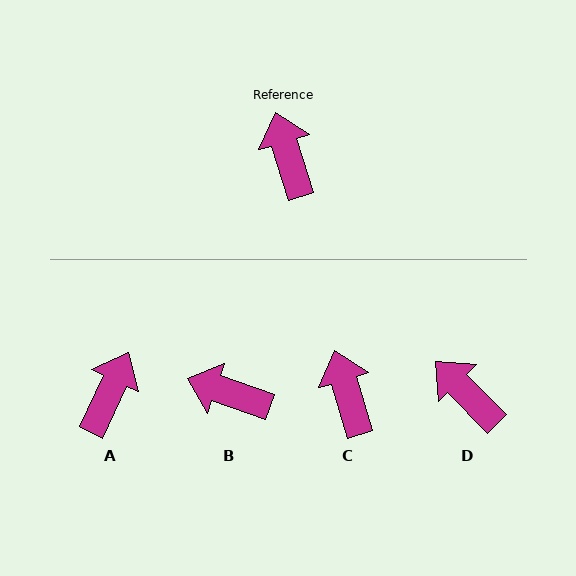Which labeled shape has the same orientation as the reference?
C.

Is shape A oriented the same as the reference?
No, it is off by about 42 degrees.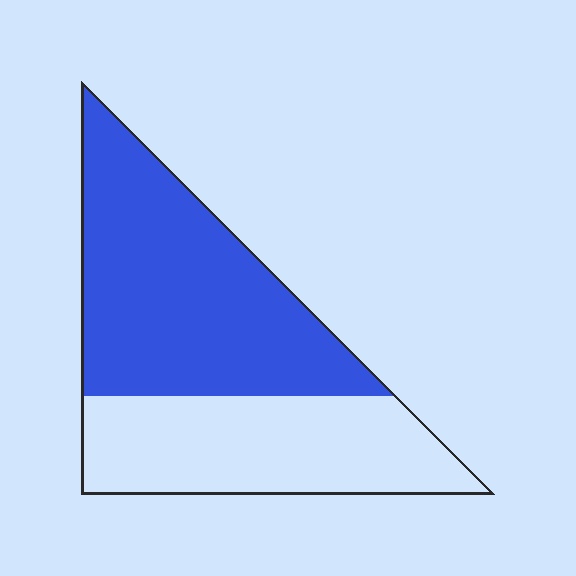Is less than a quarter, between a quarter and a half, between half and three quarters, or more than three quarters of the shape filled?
Between half and three quarters.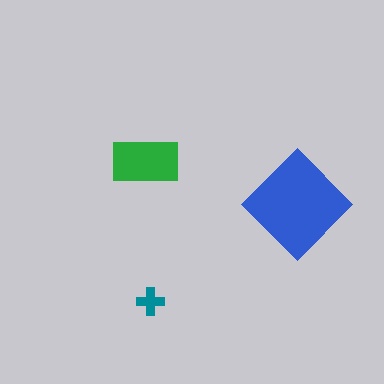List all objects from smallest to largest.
The teal cross, the green rectangle, the blue diamond.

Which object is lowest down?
The teal cross is bottommost.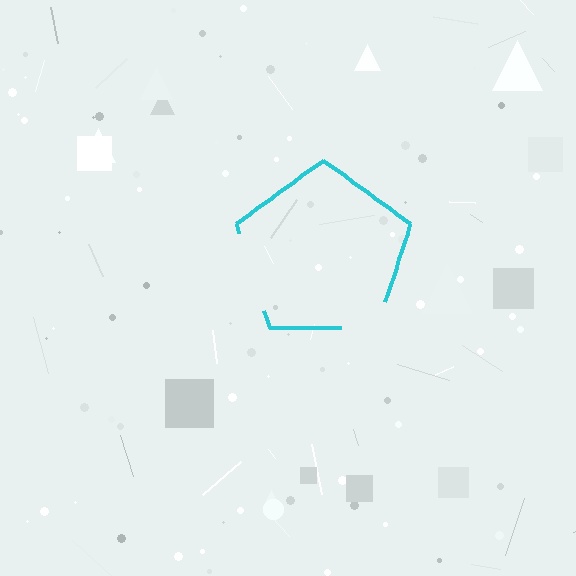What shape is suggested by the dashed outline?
The dashed outline suggests a pentagon.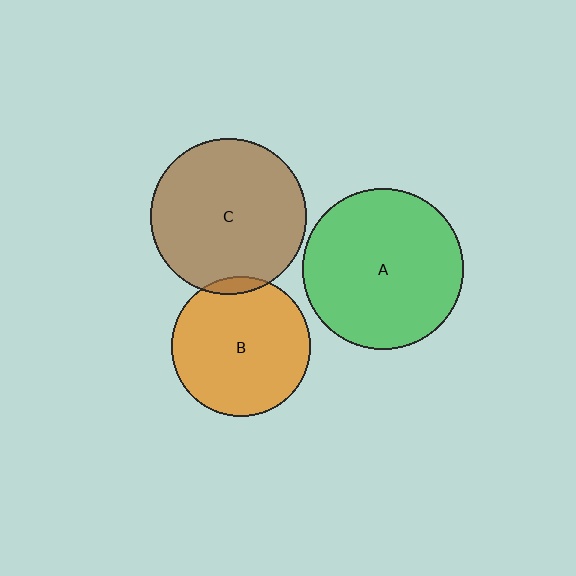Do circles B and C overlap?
Yes.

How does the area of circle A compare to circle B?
Approximately 1.3 times.